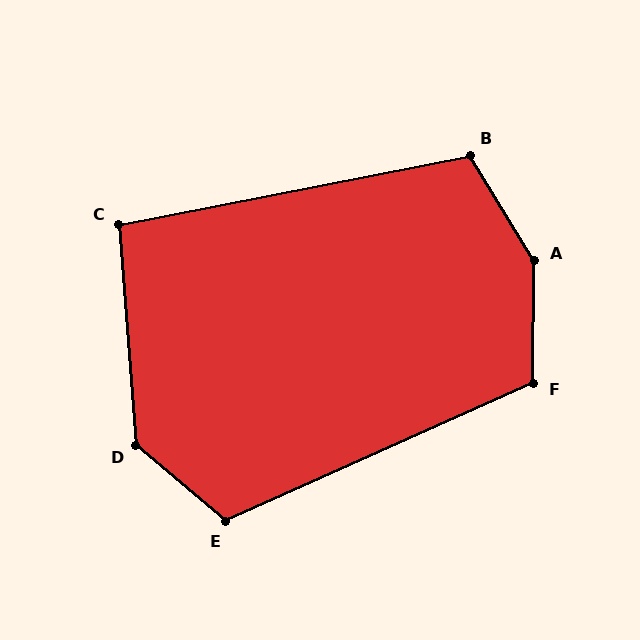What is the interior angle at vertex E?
Approximately 115 degrees (obtuse).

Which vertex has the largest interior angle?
A, at approximately 148 degrees.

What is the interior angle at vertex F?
Approximately 115 degrees (obtuse).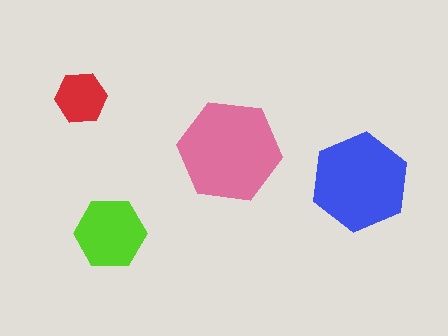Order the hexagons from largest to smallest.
the pink one, the blue one, the lime one, the red one.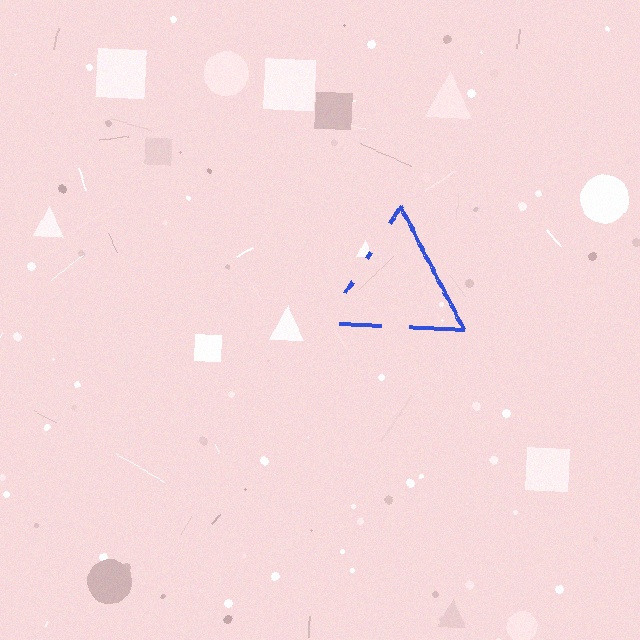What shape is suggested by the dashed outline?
The dashed outline suggests a triangle.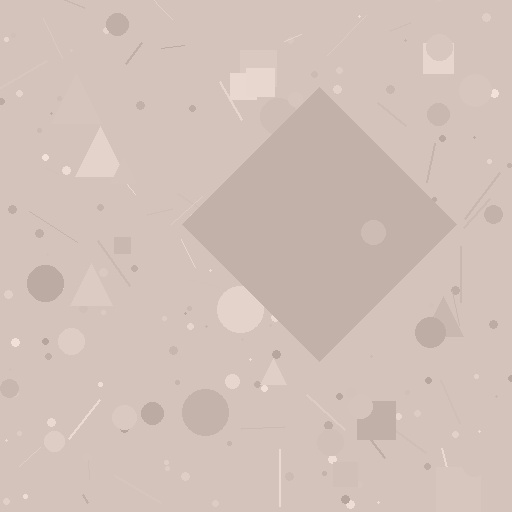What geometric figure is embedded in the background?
A diamond is embedded in the background.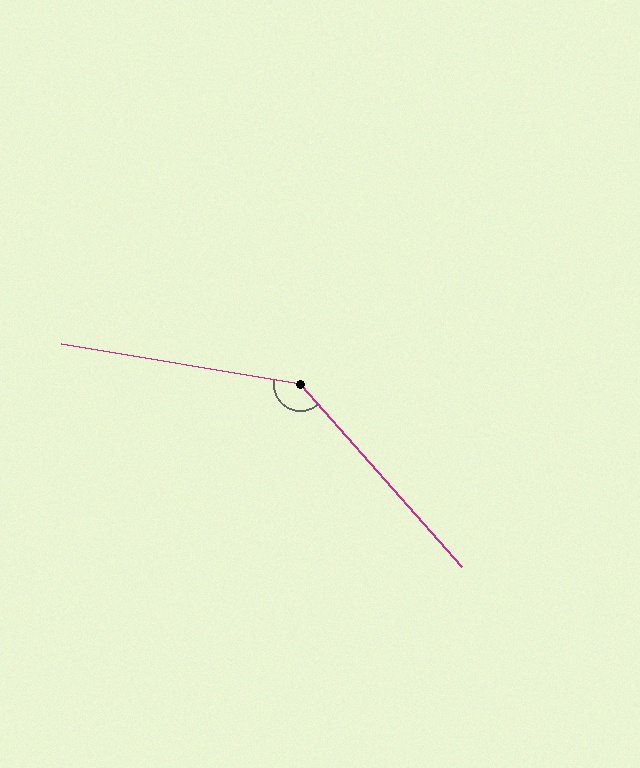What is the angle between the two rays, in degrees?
Approximately 141 degrees.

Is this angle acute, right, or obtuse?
It is obtuse.